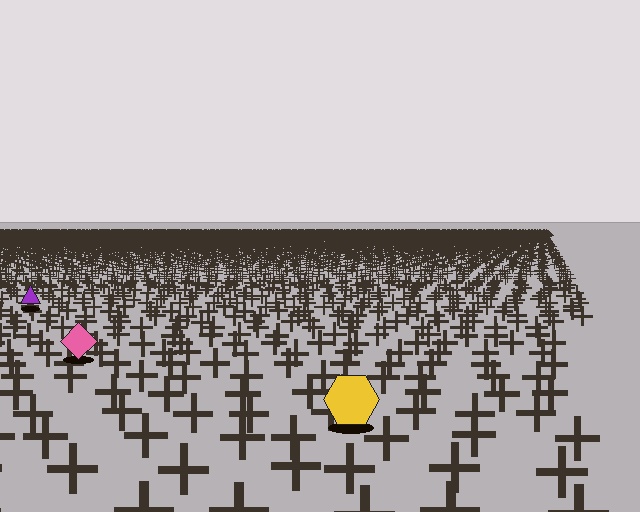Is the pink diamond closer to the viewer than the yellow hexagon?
No. The yellow hexagon is closer — you can tell from the texture gradient: the ground texture is coarser near it.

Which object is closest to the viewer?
The yellow hexagon is closest. The texture marks near it are larger and more spread out.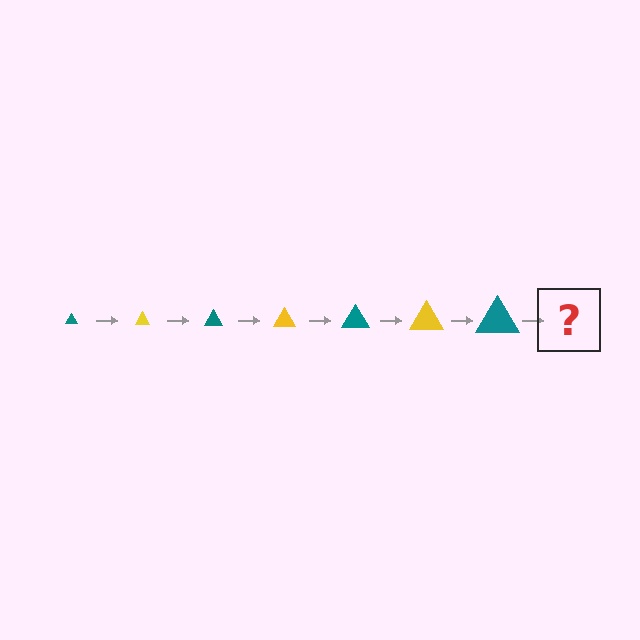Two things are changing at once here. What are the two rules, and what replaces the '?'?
The two rules are that the triangle grows larger each step and the color cycles through teal and yellow. The '?' should be a yellow triangle, larger than the previous one.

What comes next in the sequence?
The next element should be a yellow triangle, larger than the previous one.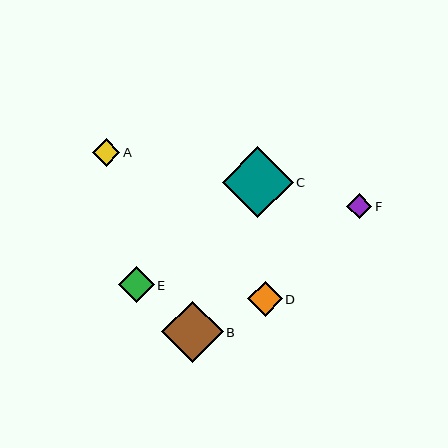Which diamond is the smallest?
Diamond F is the smallest with a size of approximately 25 pixels.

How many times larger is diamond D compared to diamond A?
Diamond D is approximately 1.3 times the size of diamond A.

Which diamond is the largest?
Diamond C is the largest with a size of approximately 70 pixels.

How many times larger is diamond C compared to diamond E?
Diamond C is approximately 2.0 times the size of diamond E.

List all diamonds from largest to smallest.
From largest to smallest: C, B, E, D, A, F.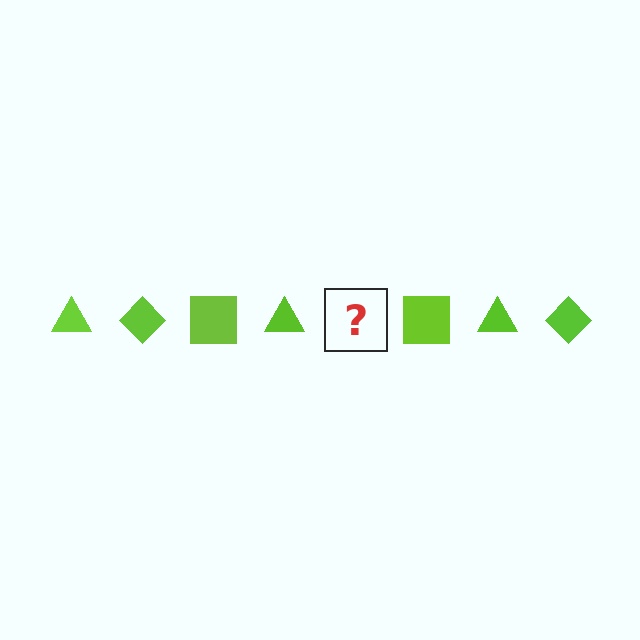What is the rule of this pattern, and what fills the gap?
The rule is that the pattern cycles through triangle, diamond, square shapes in lime. The gap should be filled with a lime diamond.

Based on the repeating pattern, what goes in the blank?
The blank should be a lime diamond.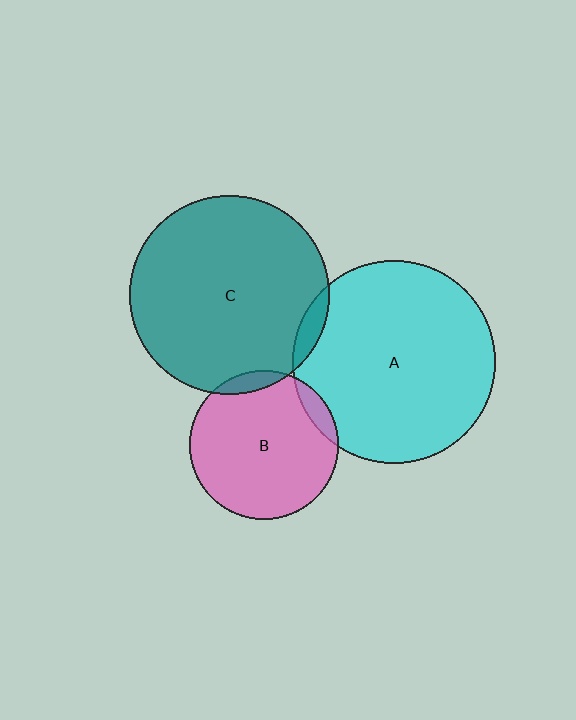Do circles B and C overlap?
Yes.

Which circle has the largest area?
Circle A (cyan).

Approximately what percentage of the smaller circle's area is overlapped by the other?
Approximately 5%.